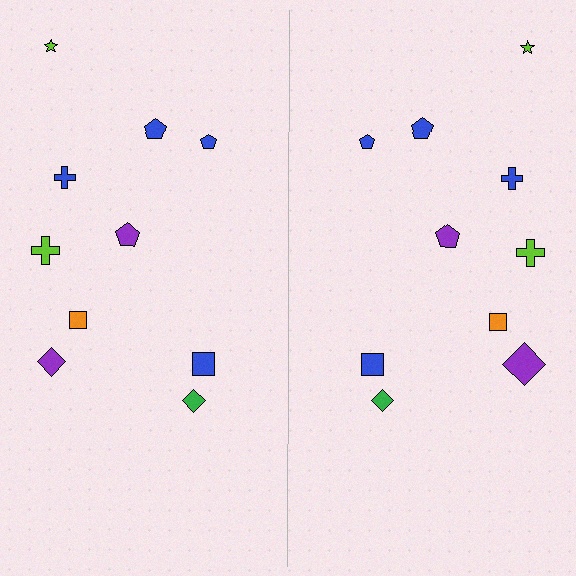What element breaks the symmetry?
The purple diamond on the right side has a different size than its mirror counterpart.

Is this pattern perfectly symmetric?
No, the pattern is not perfectly symmetric. The purple diamond on the right side has a different size than its mirror counterpart.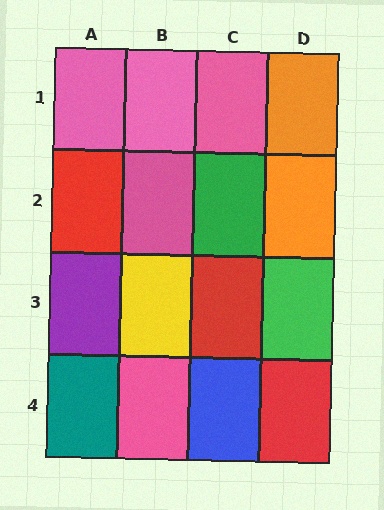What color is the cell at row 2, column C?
Green.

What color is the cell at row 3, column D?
Green.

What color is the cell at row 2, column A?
Red.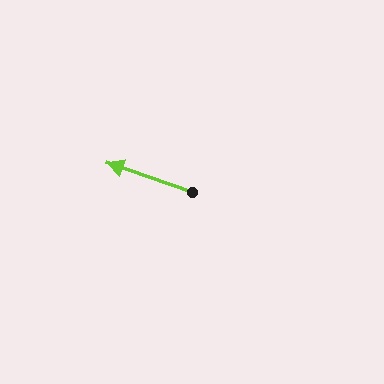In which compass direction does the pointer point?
West.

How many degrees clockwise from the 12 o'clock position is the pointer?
Approximately 289 degrees.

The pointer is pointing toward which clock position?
Roughly 10 o'clock.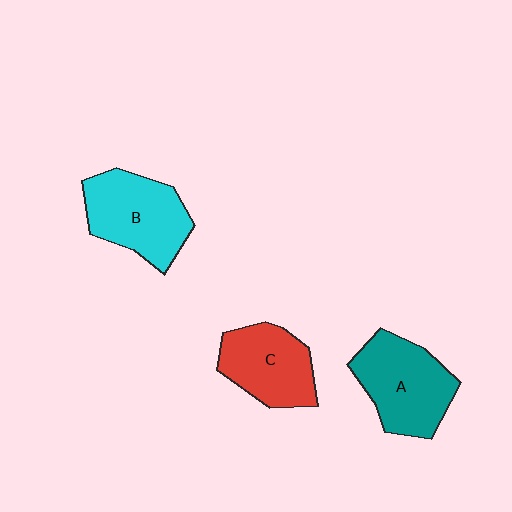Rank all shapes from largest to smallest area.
From largest to smallest: A (teal), B (cyan), C (red).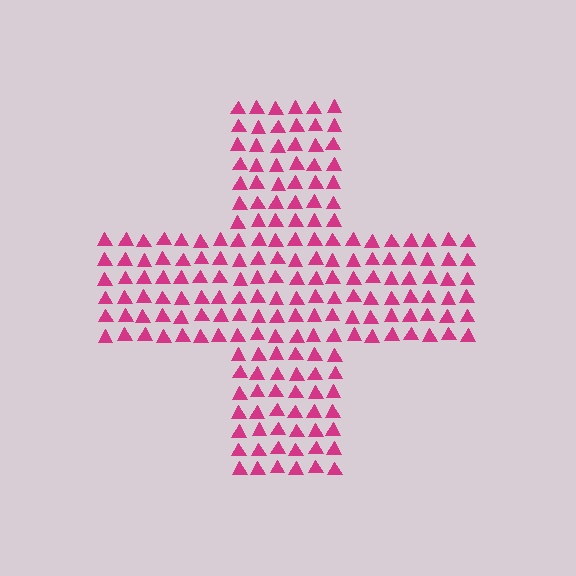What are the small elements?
The small elements are triangles.